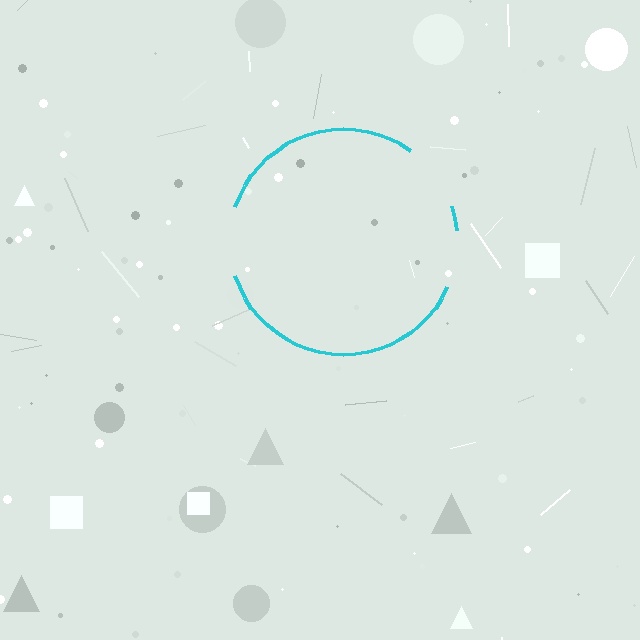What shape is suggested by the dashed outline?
The dashed outline suggests a circle.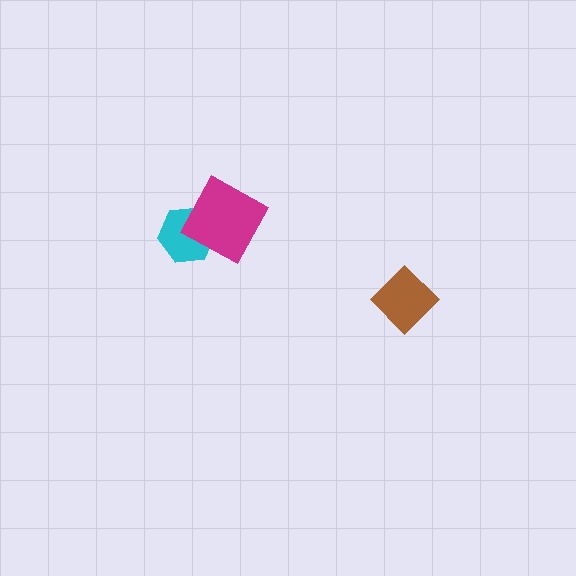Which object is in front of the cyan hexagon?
The magenta diamond is in front of the cyan hexagon.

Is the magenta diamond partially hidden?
No, no other shape covers it.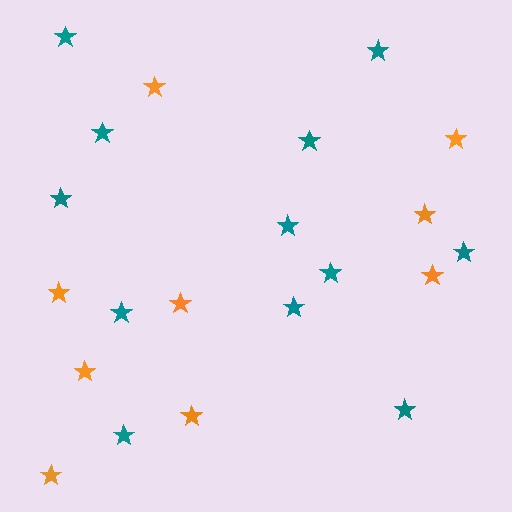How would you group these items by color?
There are 2 groups: one group of teal stars (12) and one group of orange stars (9).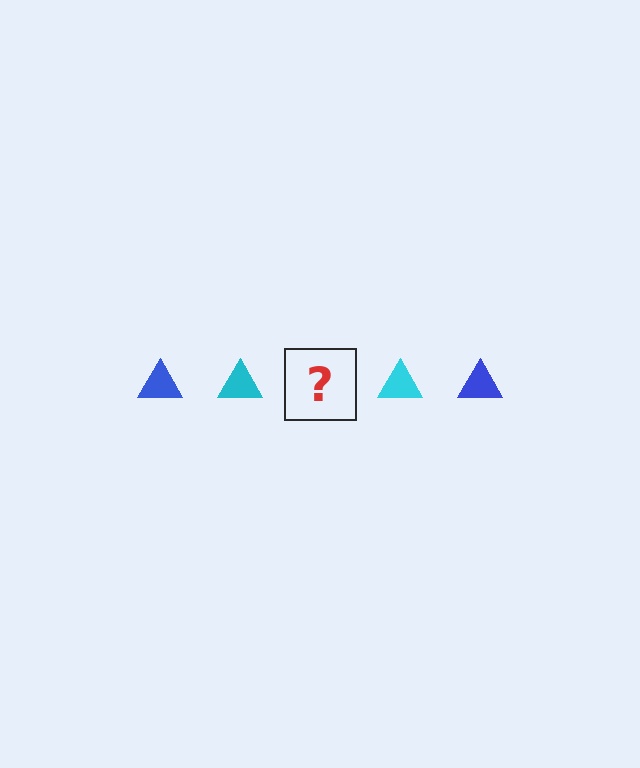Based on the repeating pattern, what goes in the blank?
The blank should be a blue triangle.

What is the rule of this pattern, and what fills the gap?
The rule is that the pattern cycles through blue, cyan triangles. The gap should be filled with a blue triangle.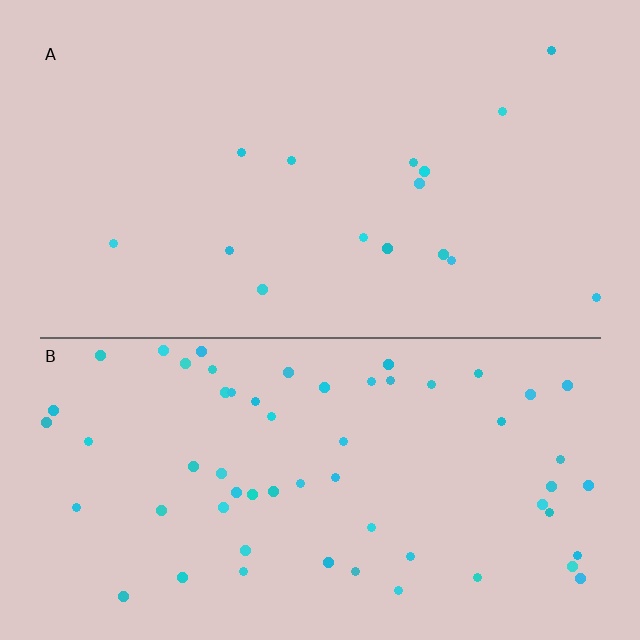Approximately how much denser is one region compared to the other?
Approximately 3.8× — region B over region A.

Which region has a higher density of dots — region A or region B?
B (the bottom).